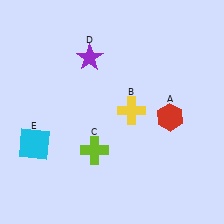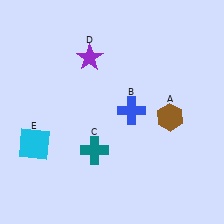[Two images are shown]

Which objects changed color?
A changed from red to brown. B changed from yellow to blue. C changed from lime to teal.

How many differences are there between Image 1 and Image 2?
There are 3 differences between the two images.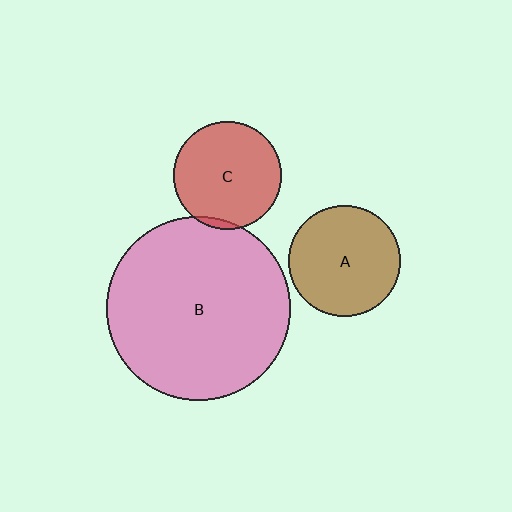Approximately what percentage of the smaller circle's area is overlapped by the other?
Approximately 5%.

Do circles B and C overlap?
Yes.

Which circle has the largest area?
Circle B (pink).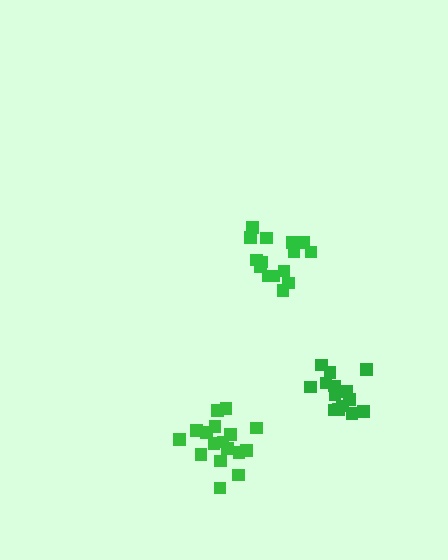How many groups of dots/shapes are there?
There are 3 groups.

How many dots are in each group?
Group 1: 14 dots, Group 2: 17 dots, Group 3: 15 dots (46 total).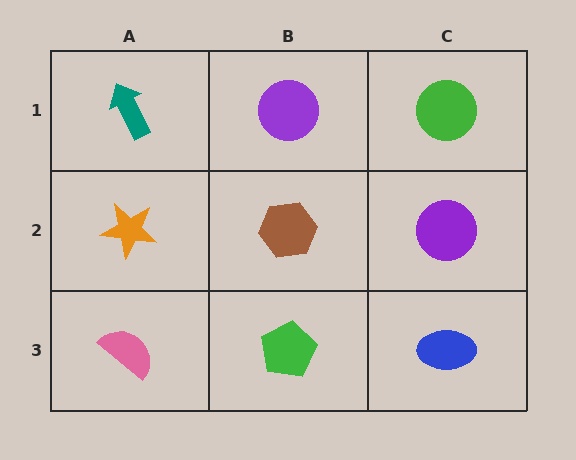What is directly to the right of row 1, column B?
A green circle.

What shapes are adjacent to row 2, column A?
A teal arrow (row 1, column A), a pink semicircle (row 3, column A), a brown hexagon (row 2, column B).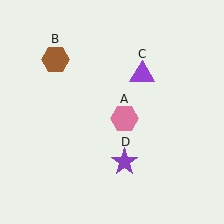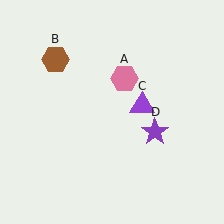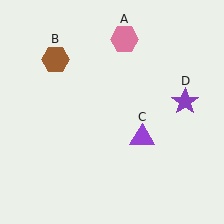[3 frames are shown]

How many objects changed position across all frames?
3 objects changed position: pink hexagon (object A), purple triangle (object C), purple star (object D).